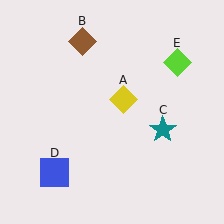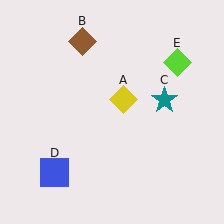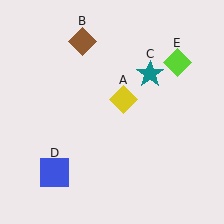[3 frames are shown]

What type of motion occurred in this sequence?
The teal star (object C) rotated counterclockwise around the center of the scene.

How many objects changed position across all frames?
1 object changed position: teal star (object C).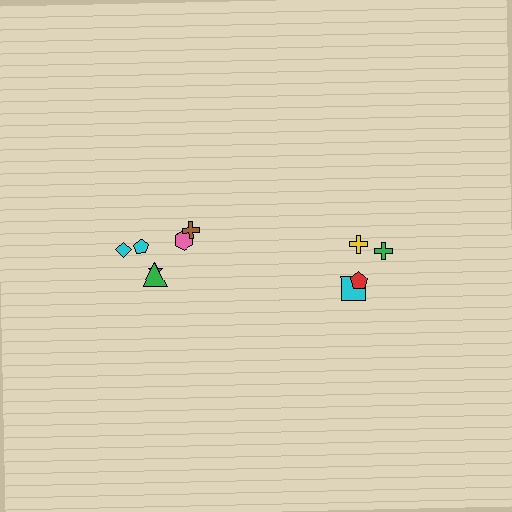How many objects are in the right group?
There are 4 objects.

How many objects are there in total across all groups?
There are 10 objects.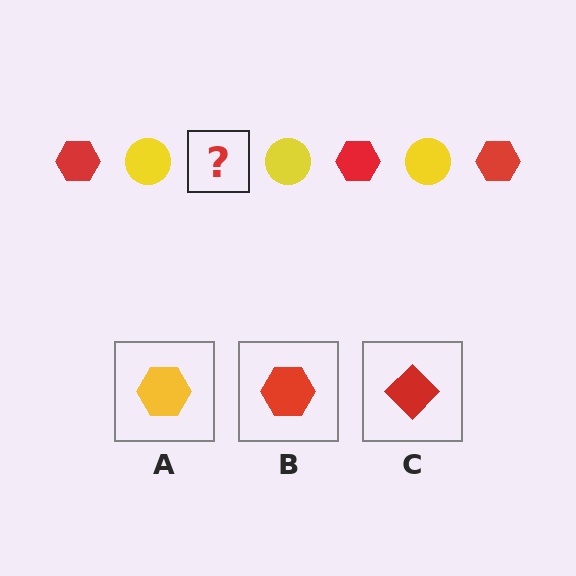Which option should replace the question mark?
Option B.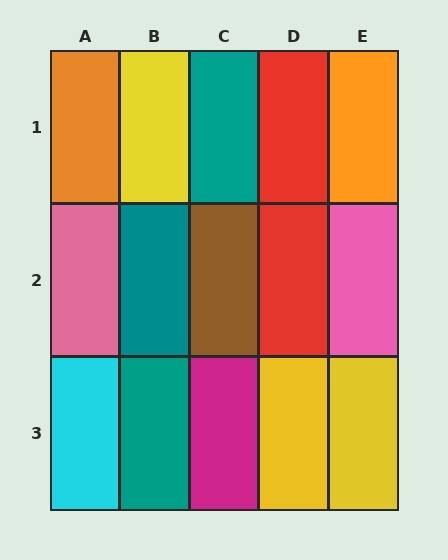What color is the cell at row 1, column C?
Teal.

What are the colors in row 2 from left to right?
Pink, teal, brown, red, pink.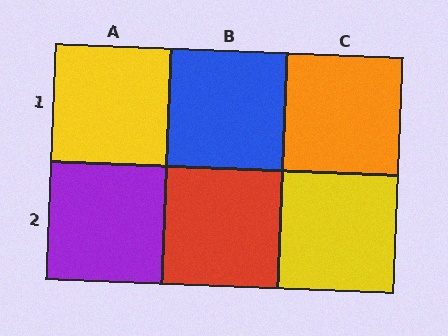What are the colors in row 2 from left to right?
Purple, red, yellow.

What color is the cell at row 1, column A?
Yellow.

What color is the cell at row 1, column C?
Orange.